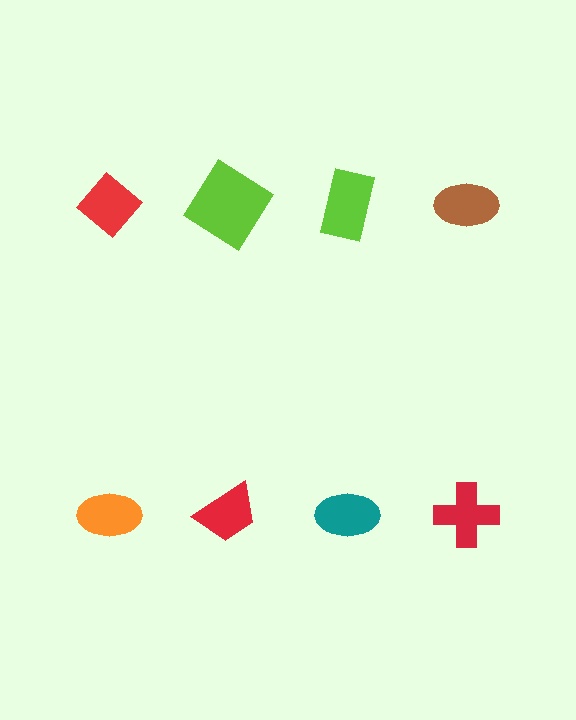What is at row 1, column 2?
A lime diamond.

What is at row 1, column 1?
A red diamond.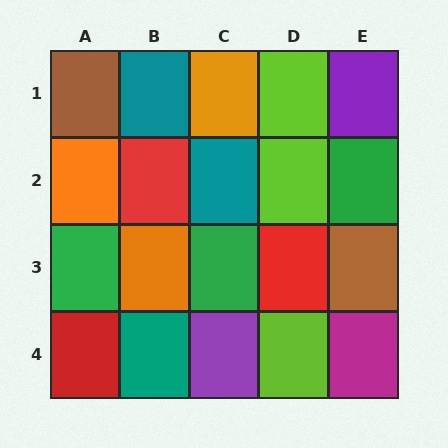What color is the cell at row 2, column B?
Red.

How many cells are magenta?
1 cell is magenta.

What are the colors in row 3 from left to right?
Green, orange, green, red, brown.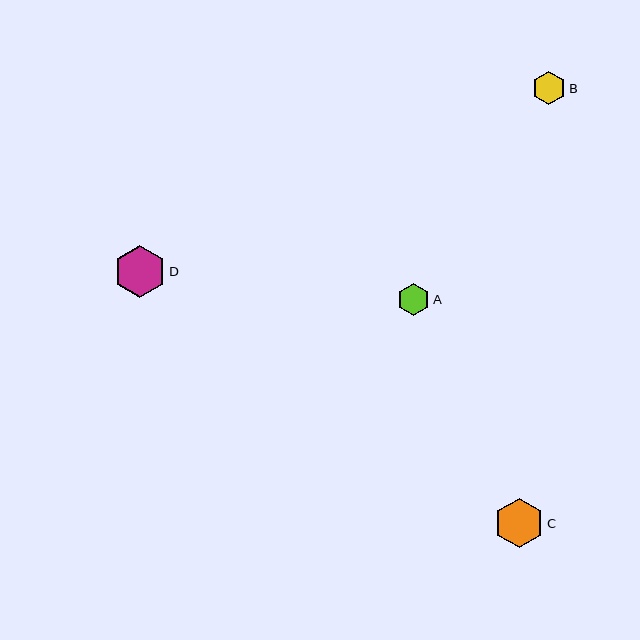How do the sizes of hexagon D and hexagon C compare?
Hexagon D and hexagon C are approximately the same size.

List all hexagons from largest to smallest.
From largest to smallest: D, C, B, A.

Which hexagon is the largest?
Hexagon D is the largest with a size of approximately 52 pixels.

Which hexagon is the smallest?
Hexagon A is the smallest with a size of approximately 32 pixels.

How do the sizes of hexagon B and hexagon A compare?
Hexagon B and hexagon A are approximately the same size.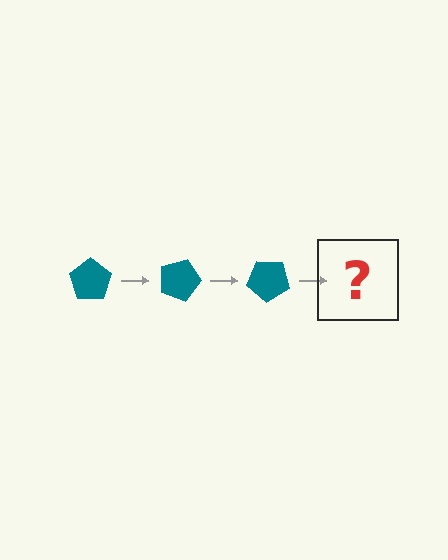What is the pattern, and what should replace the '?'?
The pattern is that the pentagon rotates 20 degrees each step. The '?' should be a teal pentagon rotated 60 degrees.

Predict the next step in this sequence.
The next step is a teal pentagon rotated 60 degrees.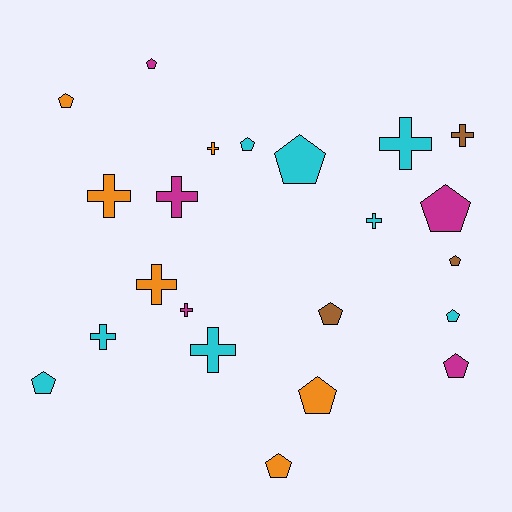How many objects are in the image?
There are 22 objects.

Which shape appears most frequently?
Pentagon, with 12 objects.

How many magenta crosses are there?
There are 2 magenta crosses.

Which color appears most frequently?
Cyan, with 8 objects.